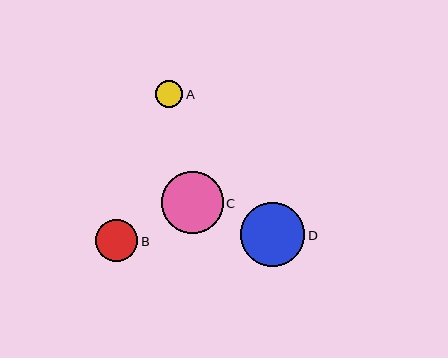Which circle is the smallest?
Circle A is the smallest with a size of approximately 28 pixels.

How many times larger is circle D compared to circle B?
Circle D is approximately 1.5 times the size of circle B.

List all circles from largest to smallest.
From largest to smallest: D, C, B, A.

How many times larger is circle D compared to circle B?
Circle D is approximately 1.5 times the size of circle B.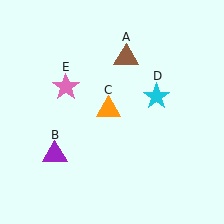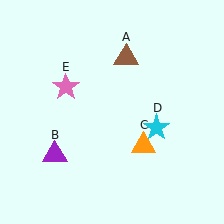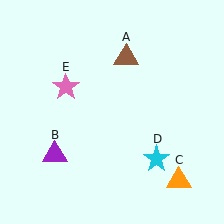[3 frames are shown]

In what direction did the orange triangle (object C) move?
The orange triangle (object C) moved down and to the right.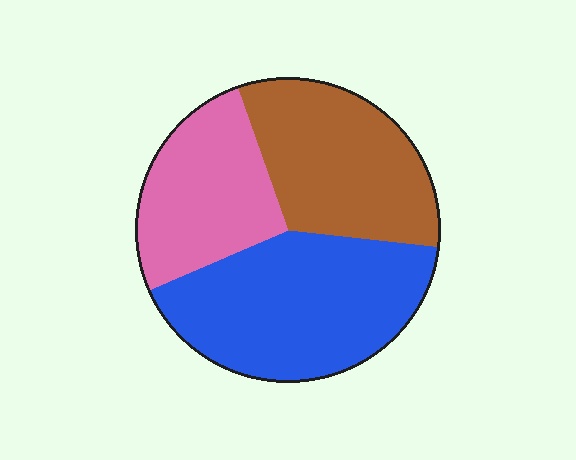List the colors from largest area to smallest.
From largest to smallest: blue, brown, pink.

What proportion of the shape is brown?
Brown covers around 30% of the shape.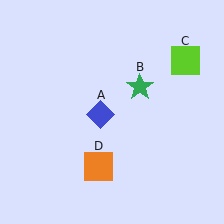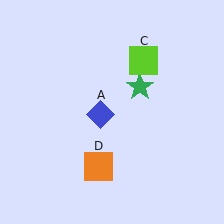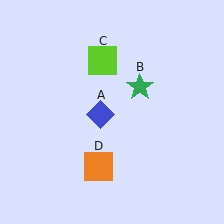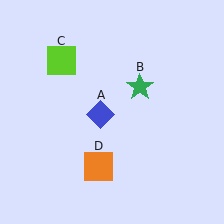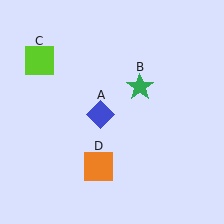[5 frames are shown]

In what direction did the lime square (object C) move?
The lime square (object C) moved left.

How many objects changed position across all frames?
1 object changed position: lime square (object C).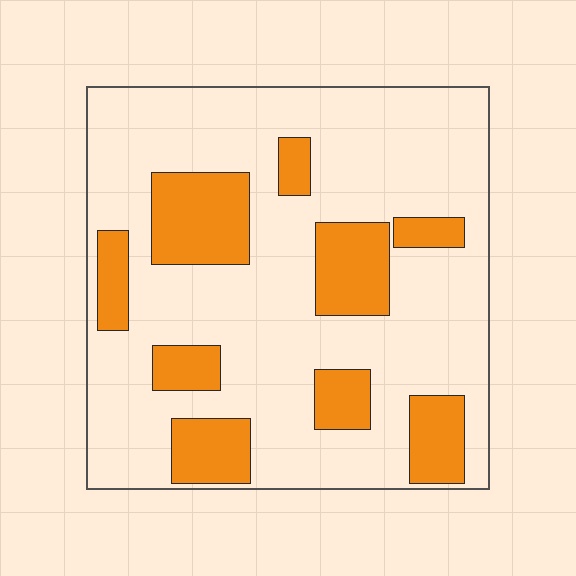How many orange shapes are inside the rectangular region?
9.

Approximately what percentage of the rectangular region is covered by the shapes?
Approximately 25%.